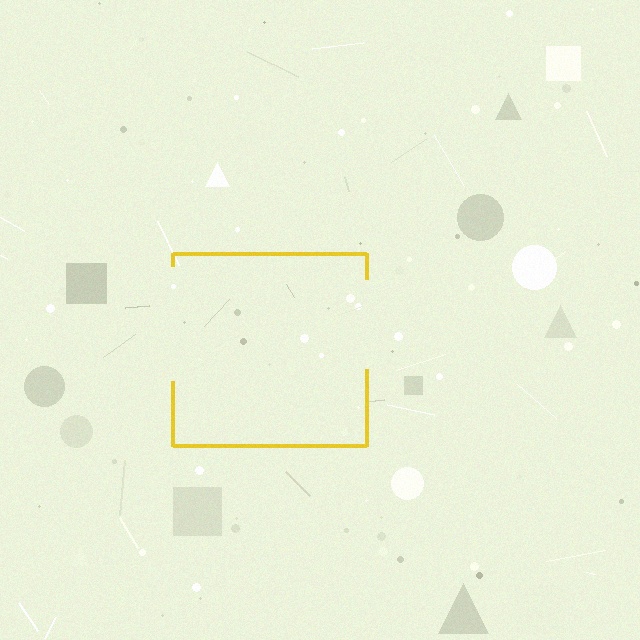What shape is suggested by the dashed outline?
The dashed outline suggests a square.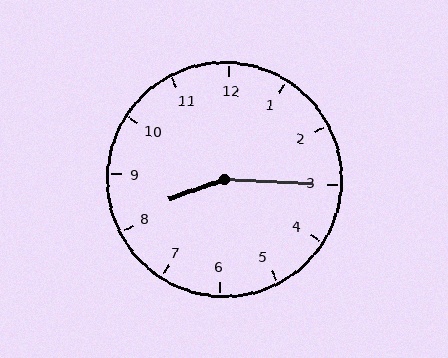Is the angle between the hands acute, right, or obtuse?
It is obtuse.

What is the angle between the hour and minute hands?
Approximately 158 degrees.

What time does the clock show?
8:15.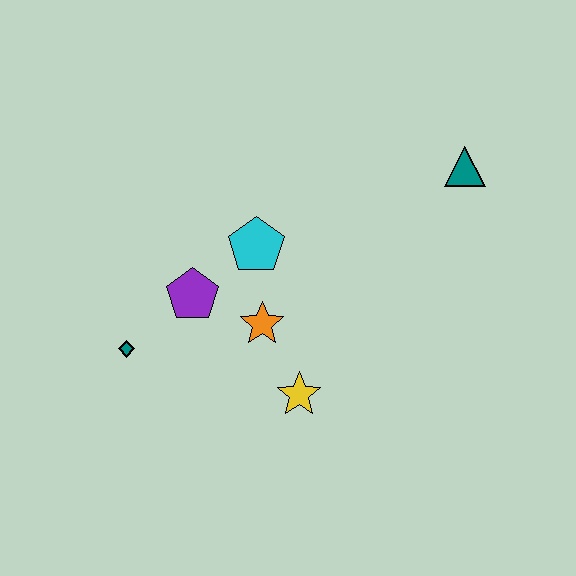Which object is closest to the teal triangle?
The cyan pentagon is closest to the teal triangle.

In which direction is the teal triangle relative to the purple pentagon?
The teal triangle is to the right of the purple pentagon.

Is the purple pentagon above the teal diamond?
Yes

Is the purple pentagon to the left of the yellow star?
Yes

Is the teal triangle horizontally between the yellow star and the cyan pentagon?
No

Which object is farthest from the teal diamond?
The teal triangle is farthest from the teal diamond.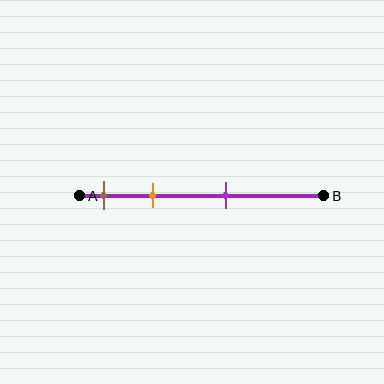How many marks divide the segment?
There are 3 marks dividing the segment.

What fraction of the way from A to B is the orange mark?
The orange mark is approximately 30% (0.3) of the way from A to B.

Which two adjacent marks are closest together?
The brown and orange marks are the closest adjacent pair.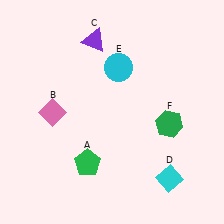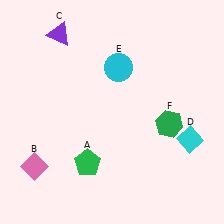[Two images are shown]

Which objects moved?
The objects that moved are: the pink diamond (B), the purple triangle (C), the cyan diamond (D).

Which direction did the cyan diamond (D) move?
The cyan diamond (D) moved up.